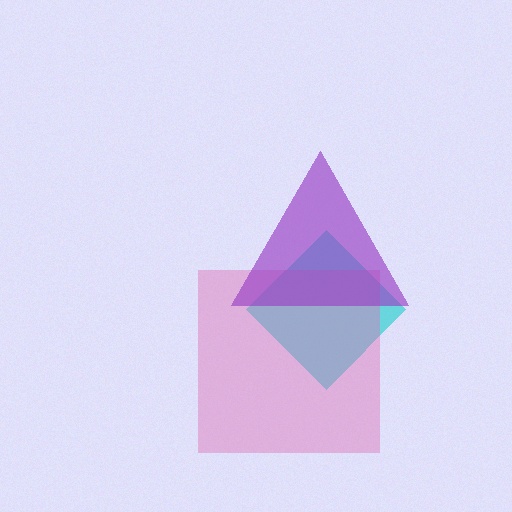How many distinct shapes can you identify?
There are 3 distinct shapes: a cyan diamond, a pink square, a purple triangle.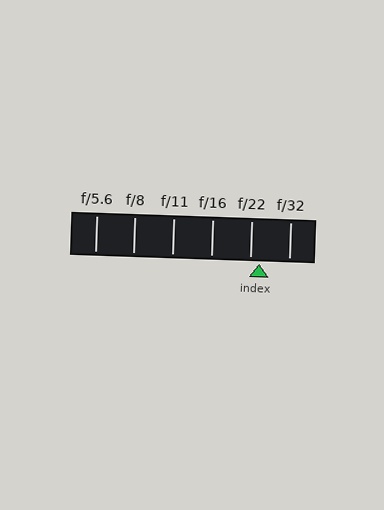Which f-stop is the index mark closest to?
The index mark is closest to f/22.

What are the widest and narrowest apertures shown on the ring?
The widest aperture shown is f/5.6 and the narrowest is f/32.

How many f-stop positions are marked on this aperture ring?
There are 6 f-stop positions marked.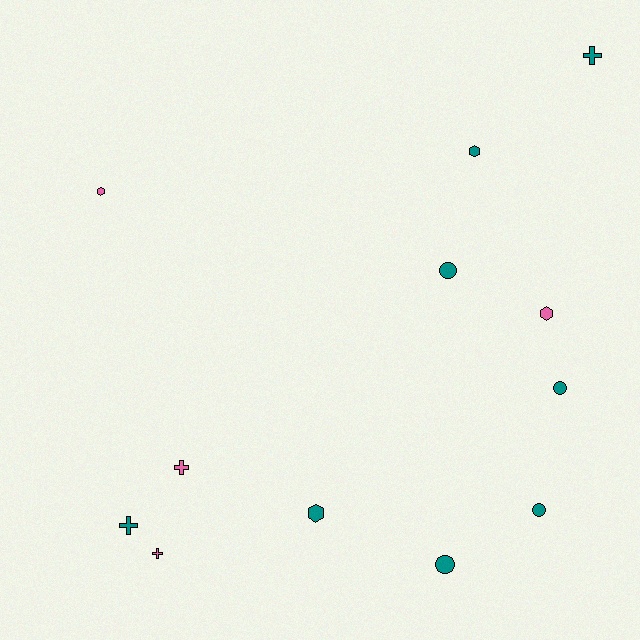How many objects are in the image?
There are 12 objects.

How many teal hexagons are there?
There are 2 teal hexagons.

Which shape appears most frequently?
Cross, with 4 objects.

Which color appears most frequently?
Teal, with 8 objects.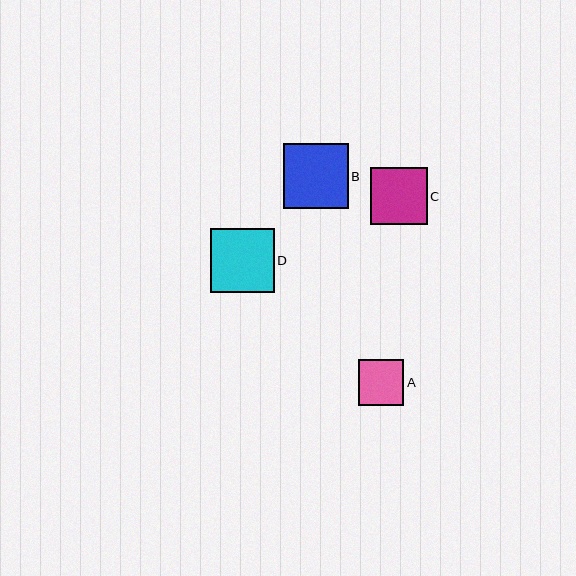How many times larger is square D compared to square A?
Square D is approximately 1.4 times the size of square A.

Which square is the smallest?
Square A is the smallest with a size of approximately 45 pixels.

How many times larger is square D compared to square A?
Square D is approximately 1.4 times the size of square A.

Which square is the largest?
Square B is the largest with a size of approximately 65 pixels.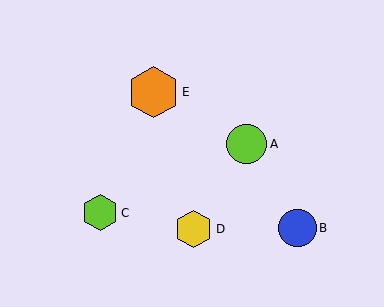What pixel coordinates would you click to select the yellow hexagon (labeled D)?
Click at (194, 229) to select the yellow hexagon D.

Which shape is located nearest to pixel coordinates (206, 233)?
The yellow hexagon (labeled D) at (194, 229) is nearest to that location.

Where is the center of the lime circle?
The center of the lime circle is at (247, 144).